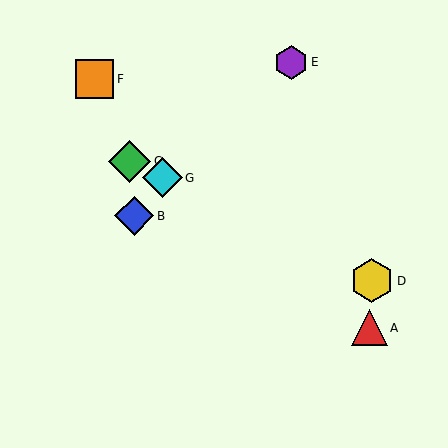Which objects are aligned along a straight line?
Objects C, D, G are aligned along a straight line.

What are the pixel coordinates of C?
Object C is at (129, 161).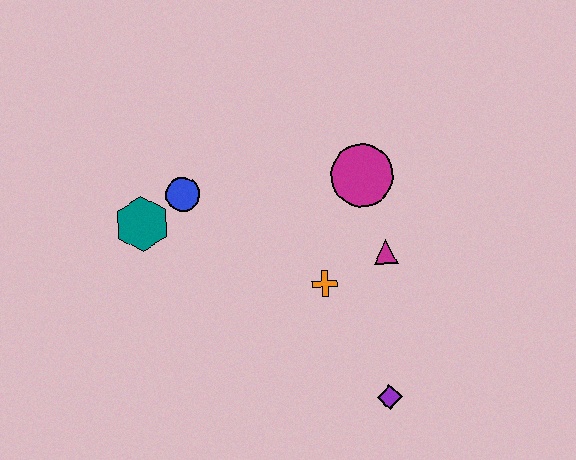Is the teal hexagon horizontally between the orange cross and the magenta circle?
No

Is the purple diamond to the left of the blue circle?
No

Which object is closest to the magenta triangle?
The orange cross is closest to the magenta triangle.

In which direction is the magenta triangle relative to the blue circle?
The magenta triangle is to the right of the blue circle.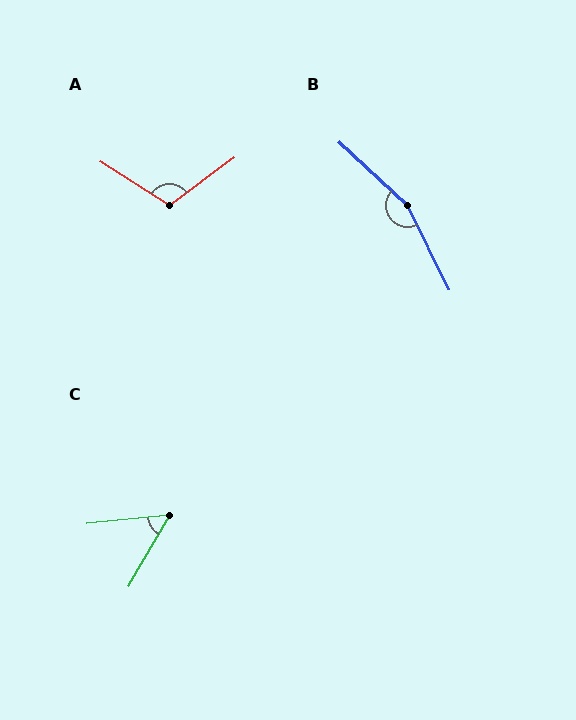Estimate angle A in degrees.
Approximately 111 degrees.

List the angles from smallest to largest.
C (54°), A (111°), B (159°).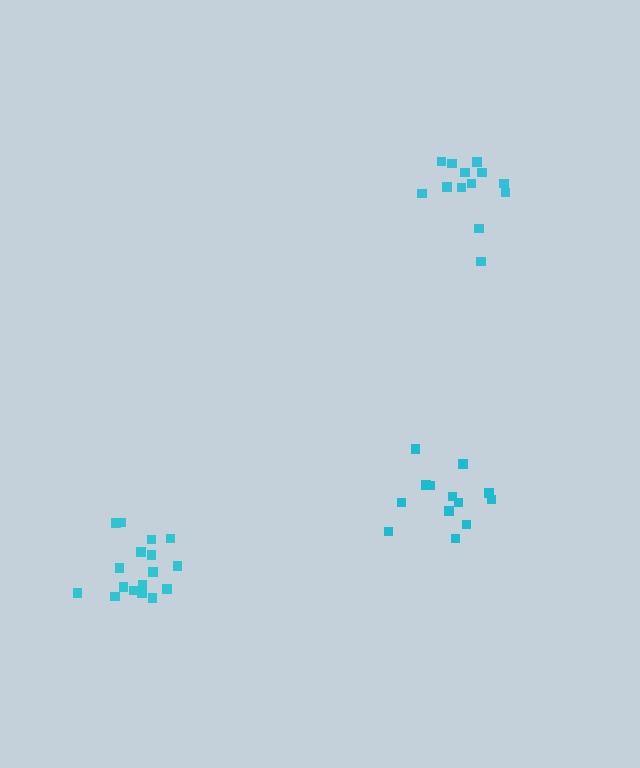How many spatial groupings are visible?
There are 3 spatial groupings.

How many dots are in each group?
Group 1: 13 dots, Group 2: 17 dots, Group 3: 13 dots (43 total).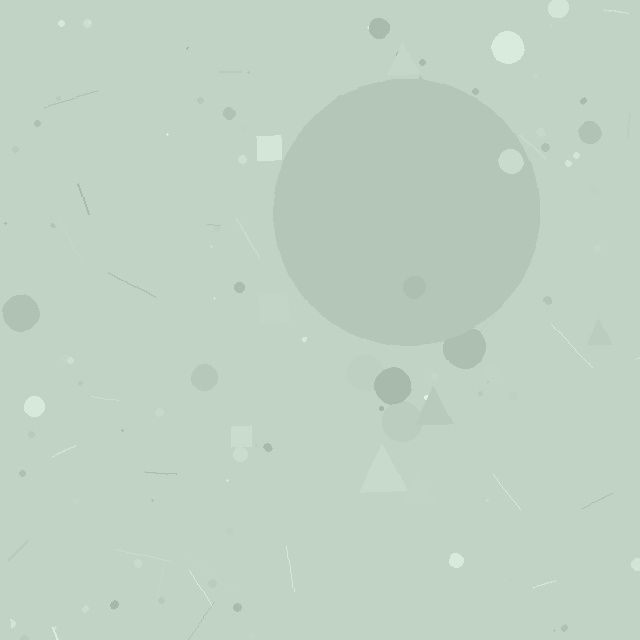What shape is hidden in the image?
A circle is hidden in the image.